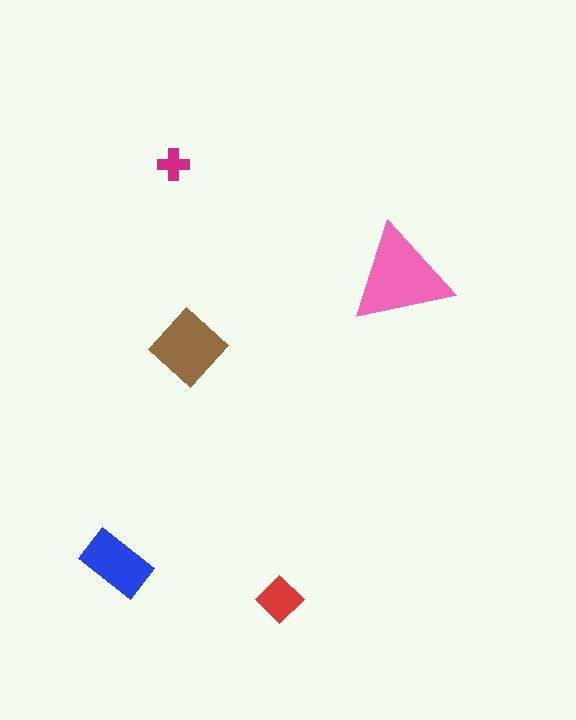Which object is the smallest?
The magenta cross.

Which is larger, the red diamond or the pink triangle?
The pink triangle.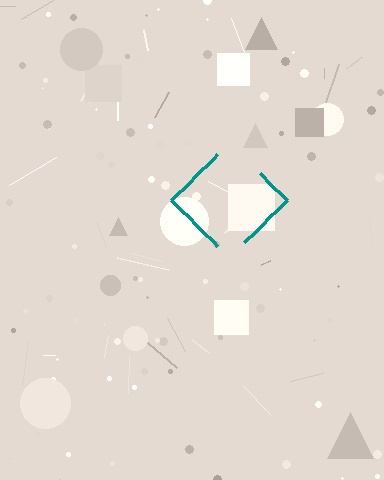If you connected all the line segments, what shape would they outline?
They would outline a diamond.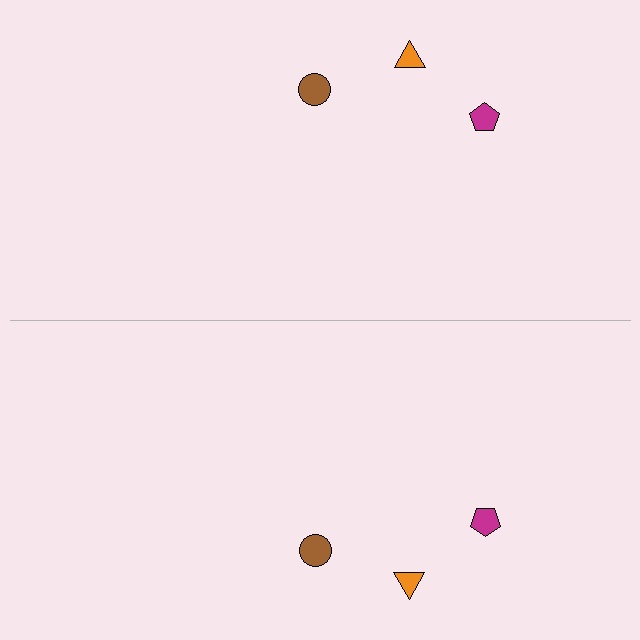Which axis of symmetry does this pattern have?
The pattern has a horizontal axis of symmetry running through the center of the image.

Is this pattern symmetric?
Yes, this pattern has bilateral (reflection) symmetry.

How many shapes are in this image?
There are 6 shapes in this image.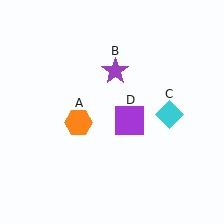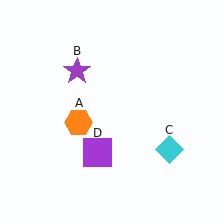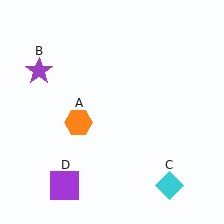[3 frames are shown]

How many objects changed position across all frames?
3 objects changed position: purple star (object B), cyan diamond (object C), purple square (object D).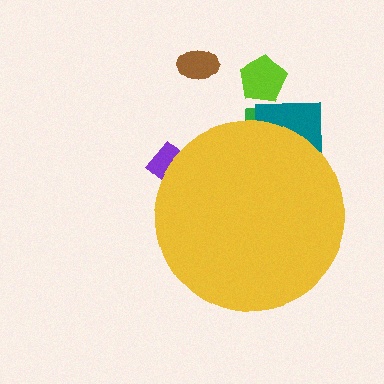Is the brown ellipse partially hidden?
No, the brown ellipse is fully visible.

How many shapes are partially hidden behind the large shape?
3 shapes are partially hidden.